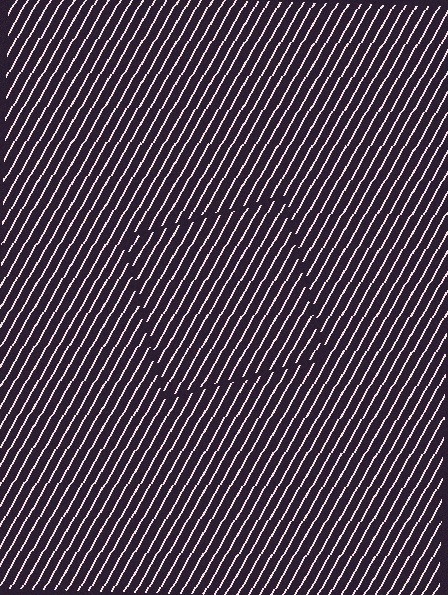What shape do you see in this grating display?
An illusory square. The interior of the shape contains the same grating, shifted by half a period — the contour is defined by the phase discontinuity where line-ends from the inner and outer gratings abut.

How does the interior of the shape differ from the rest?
The interior of the shape contains the same grating, shifted by half a period — the contour is defined by the phase discontinuity where line-ends from the inner and outer gratings abut.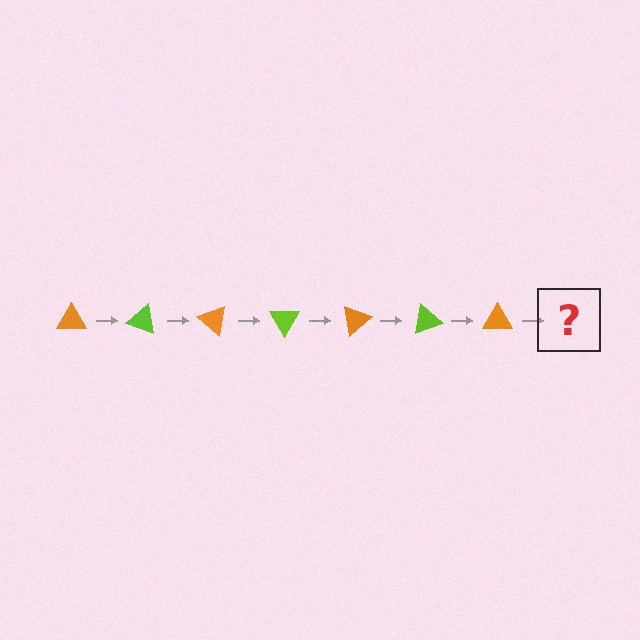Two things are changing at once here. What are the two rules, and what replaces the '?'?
The two rules are that it rotates 20 degrees each step and the color cycles through orange and lime. The '?' should be a lime triangle, rotated 140 degrees from the start.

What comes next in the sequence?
The next element should be a lime triangle, rotated 140 degrees from the start.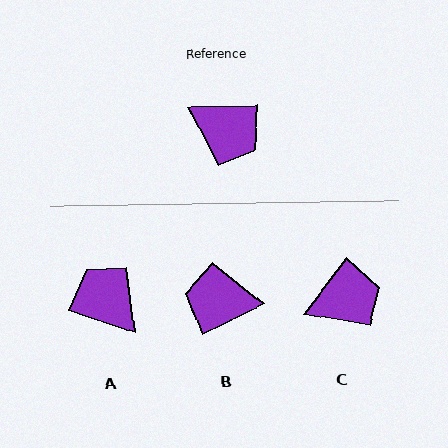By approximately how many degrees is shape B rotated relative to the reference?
Approximately 156 degrees clockwise.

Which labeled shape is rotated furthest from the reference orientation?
A, about 160 degrees away.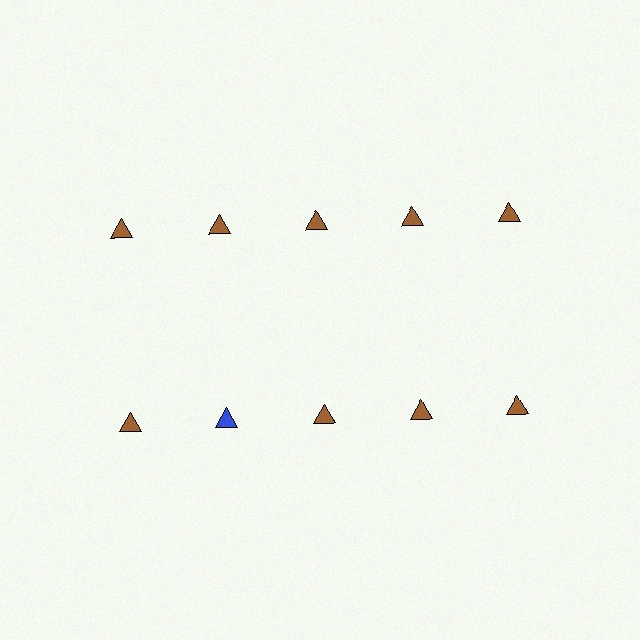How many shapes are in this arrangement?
There are 10 shapes arranged in a grid pattern.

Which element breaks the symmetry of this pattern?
The blue triangle in the second row, second from left column breaks the symmetry. All other shapes are brown triangles.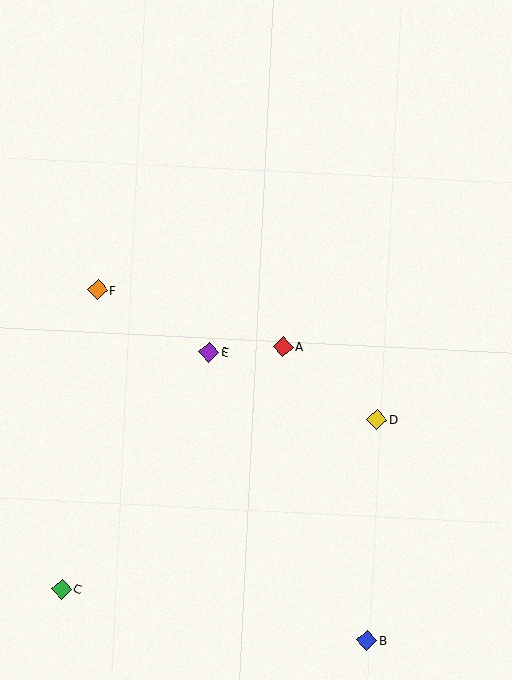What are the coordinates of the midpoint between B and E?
The midpoint between B and E is at (288, 496).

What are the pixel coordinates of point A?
Point A is at (283, 347).